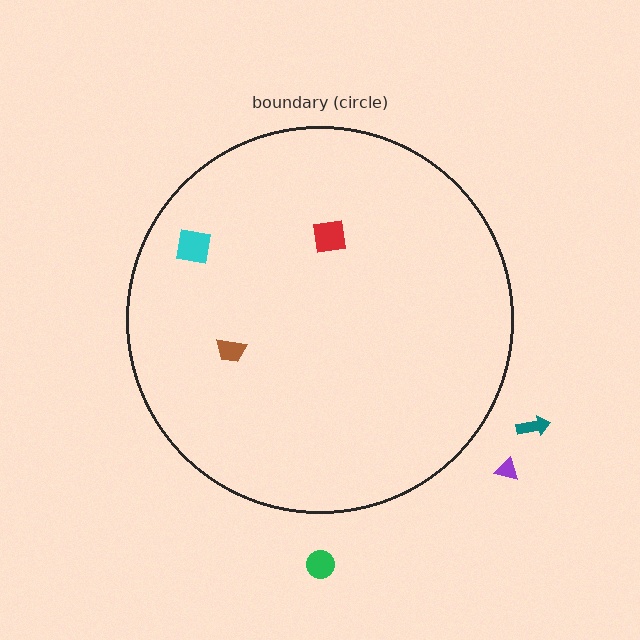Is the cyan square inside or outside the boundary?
Inside.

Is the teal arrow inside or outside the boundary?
Outside.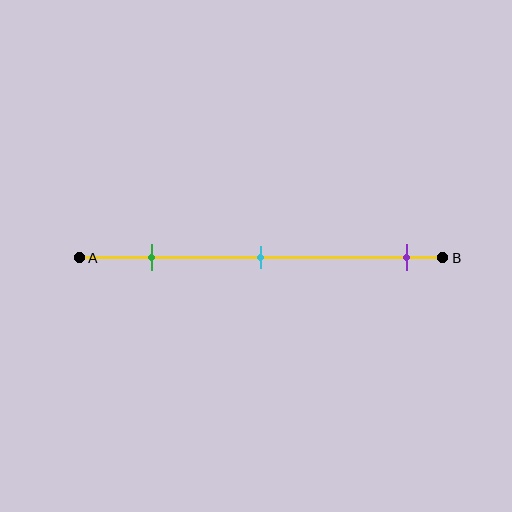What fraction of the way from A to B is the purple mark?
The purple mark is approximately 90% (0.9) of the way from A to B.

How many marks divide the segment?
There are 3 marks dividing the segment.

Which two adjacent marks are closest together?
The green and cyan marks are the closest adjacent pair.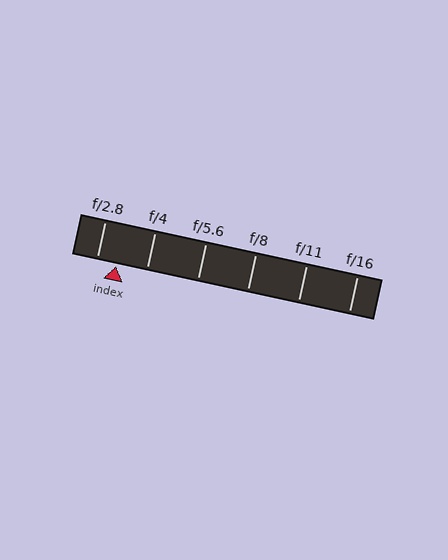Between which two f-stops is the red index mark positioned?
The index mark is between f/2.8 and f/4.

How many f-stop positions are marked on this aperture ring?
There are 6 f-stop positions marked.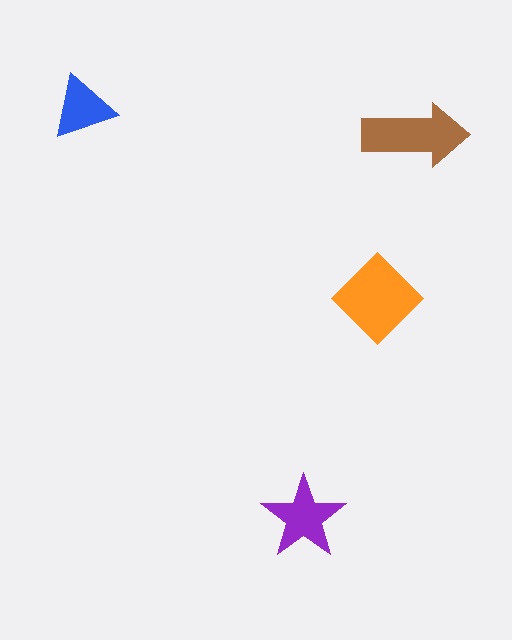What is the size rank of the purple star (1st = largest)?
3rd.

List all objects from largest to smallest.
The orange diamond, the brown arrow, the purple star, the blue triangle.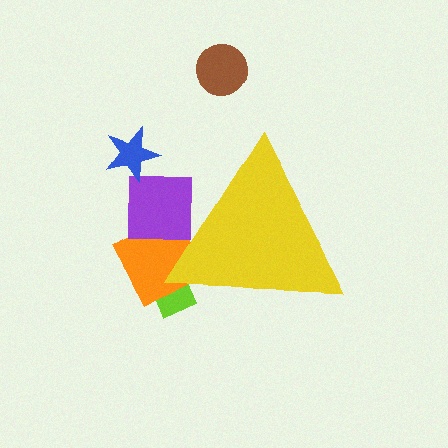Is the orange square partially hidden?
Yes, the orange square is partially hidden behind the yellow triangle.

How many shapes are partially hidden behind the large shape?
3 shapes are partially hidden.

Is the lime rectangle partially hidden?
Yes, the lime rectangle is partially hidden behind the yellow triangle.